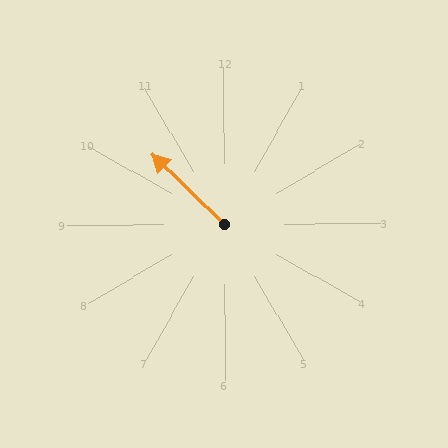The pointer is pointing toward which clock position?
Roughly 10 o'clock.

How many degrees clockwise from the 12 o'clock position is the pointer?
Approximately 314 degrees.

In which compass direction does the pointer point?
Northwest.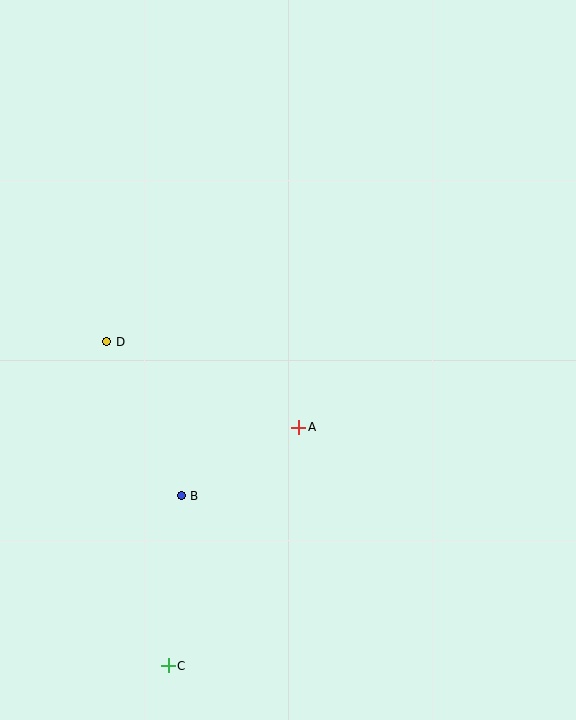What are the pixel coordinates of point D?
Point D is at (107, 342).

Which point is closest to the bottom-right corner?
Point A is closest to the bottom-right corner.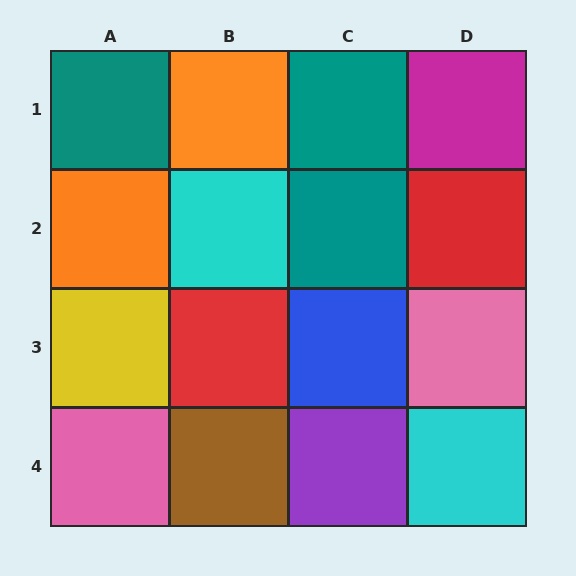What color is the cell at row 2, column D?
Red.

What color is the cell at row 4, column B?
Brown.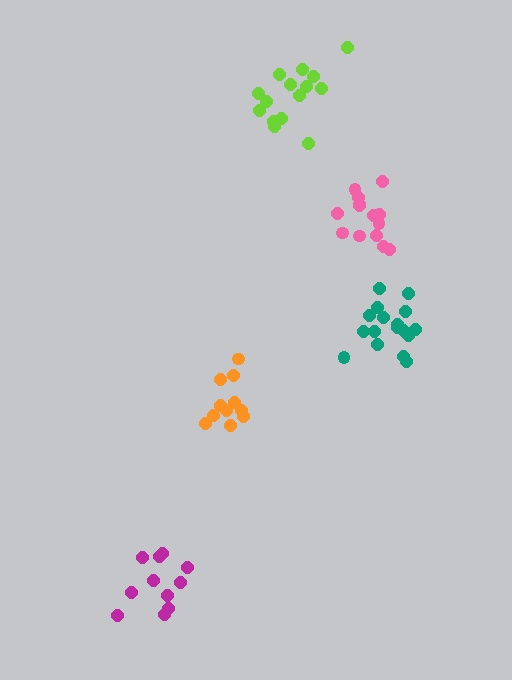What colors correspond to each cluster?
The clusters are colored: orange, lime, pink, teal, magenta.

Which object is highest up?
The lime cluster is topmost.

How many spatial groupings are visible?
There are 5 spatial groupings.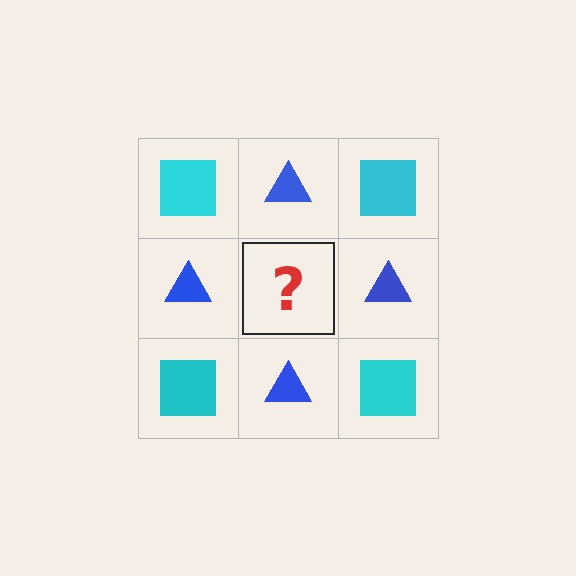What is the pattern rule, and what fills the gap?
The rule is that it alternates cyan square and blue triangle in a checkerboard pattern. The gap should be filled with a cyan square.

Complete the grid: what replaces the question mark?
The question mark should be replaced with a cyan square.